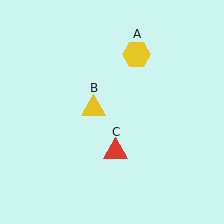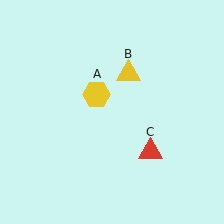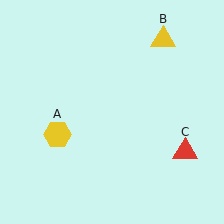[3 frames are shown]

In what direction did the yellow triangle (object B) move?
The yellow triangle (object B) moved up and to the right.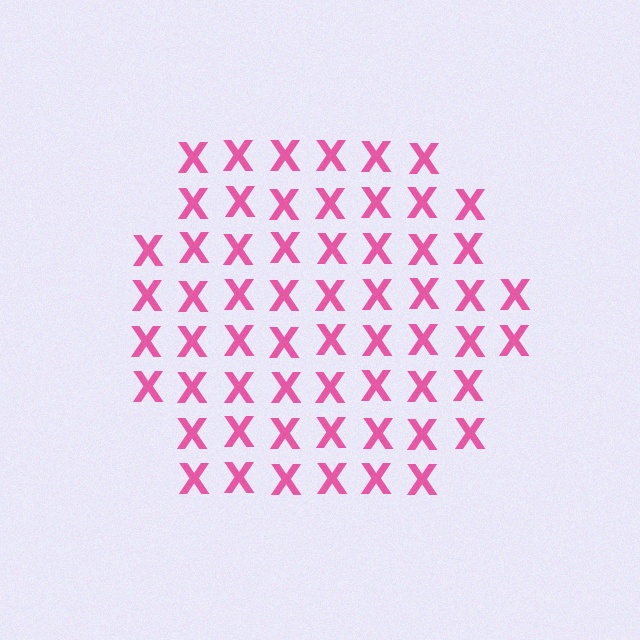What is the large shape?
The large shape is a hexagon.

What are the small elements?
The small elements are letter X's.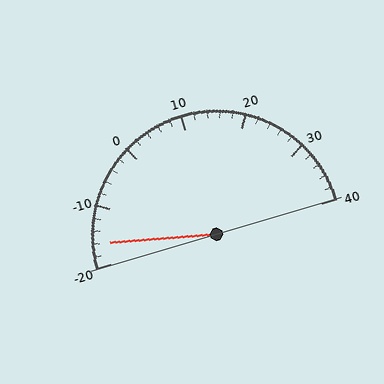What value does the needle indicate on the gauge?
The needle indicates approximately -16.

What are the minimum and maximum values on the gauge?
The gauge ranges from -20 to 40.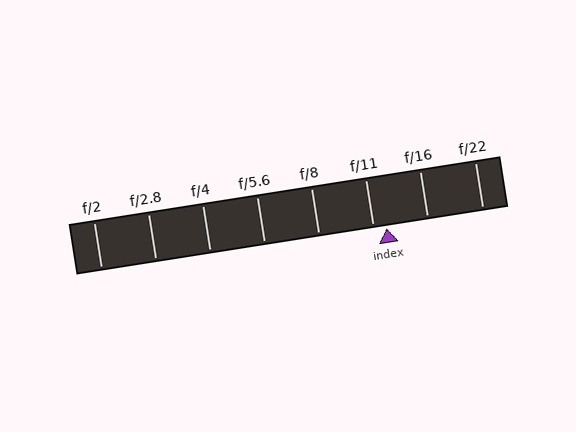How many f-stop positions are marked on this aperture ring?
There are 8 f-stop positions marked.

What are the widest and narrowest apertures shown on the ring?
The widest aperture shown is f/2 and the narrowest is f/22.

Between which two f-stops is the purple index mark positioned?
The index mark is between f/11 and f/16.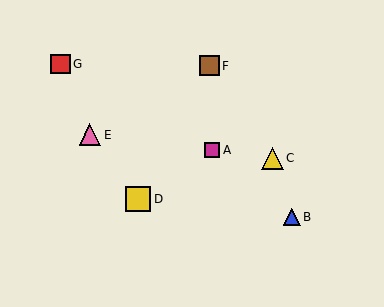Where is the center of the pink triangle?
The center of the pink triangle is at (90, 135).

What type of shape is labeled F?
Shape F is a brown square.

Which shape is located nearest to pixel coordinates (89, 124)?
The pink triangle (labeled E) at (90, 135) is nearest to that location.